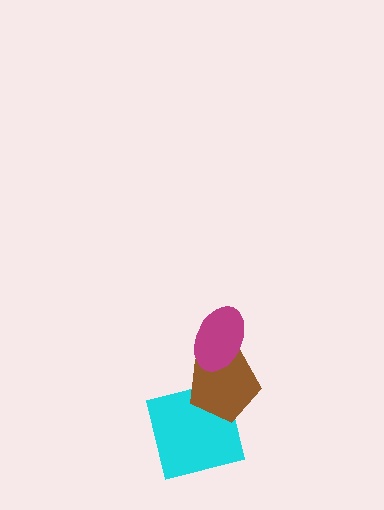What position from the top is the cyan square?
The cyan square is 3rd from the top.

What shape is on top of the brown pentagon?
The magenta ellipse is on top of the brown pentagon.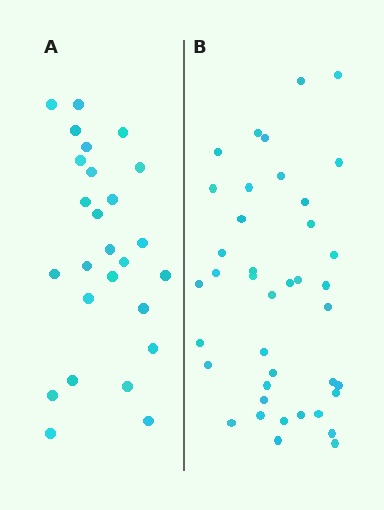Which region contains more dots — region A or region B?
Region B (the right region) has more dots.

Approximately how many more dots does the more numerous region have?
Region B has approximately 15 more dots than region A.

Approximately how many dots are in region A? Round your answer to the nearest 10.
About 30 dots. (The exact count is 26, which rounds to 30.)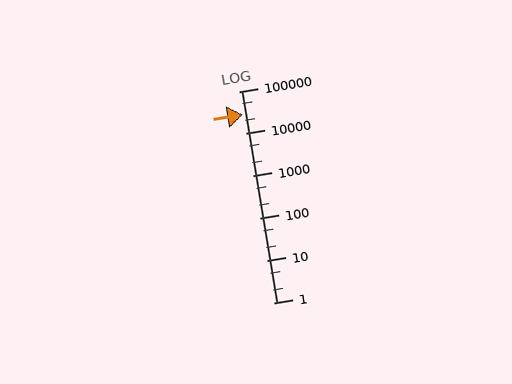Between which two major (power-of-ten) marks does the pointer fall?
The pointer is between 10000 and 100000.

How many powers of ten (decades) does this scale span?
The scale spans 5 decades, from 1 to 100000.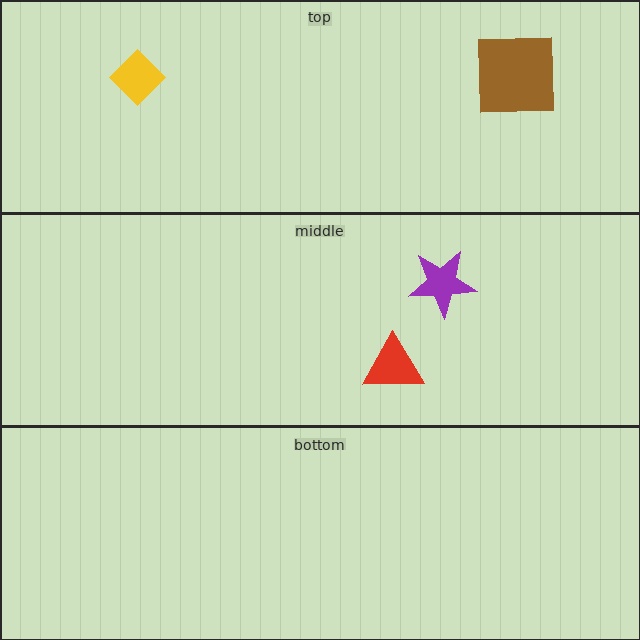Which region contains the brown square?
The top region.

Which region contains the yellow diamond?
The top region.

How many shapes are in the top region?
2.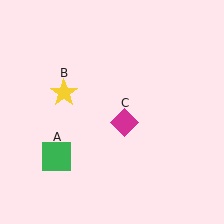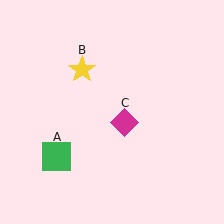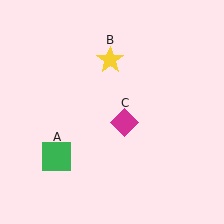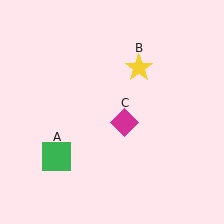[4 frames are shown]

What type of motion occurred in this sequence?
The yellow star (object B) rotated clockwise around the center of the scene.